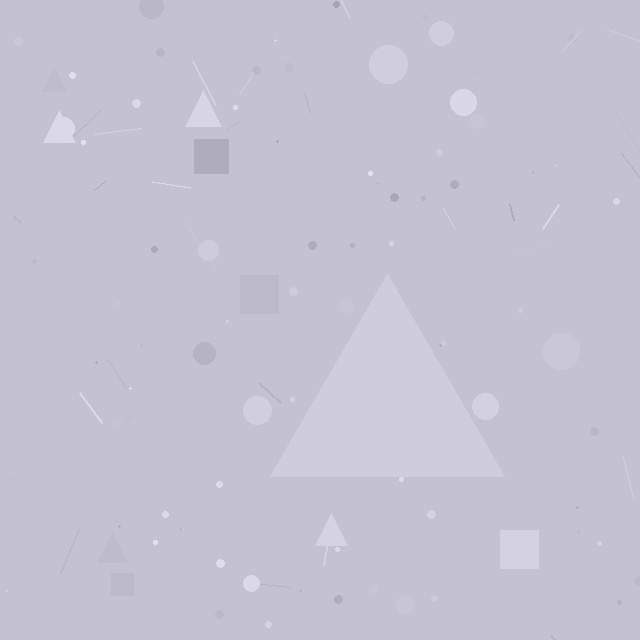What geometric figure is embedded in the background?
A triangle is embedded in the background.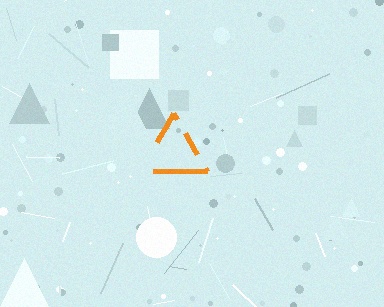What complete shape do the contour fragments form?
The contour fragments form a triangle.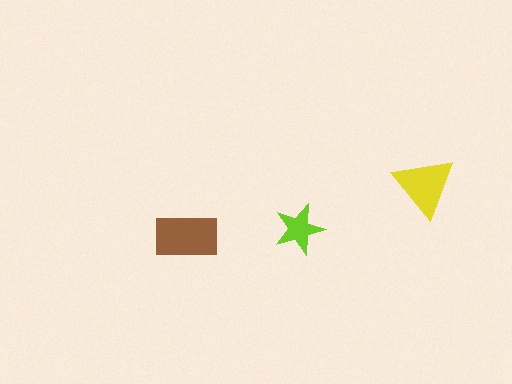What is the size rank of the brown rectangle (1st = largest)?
1st.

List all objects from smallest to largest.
The lime star, the yellow triangle, the brown rectangle.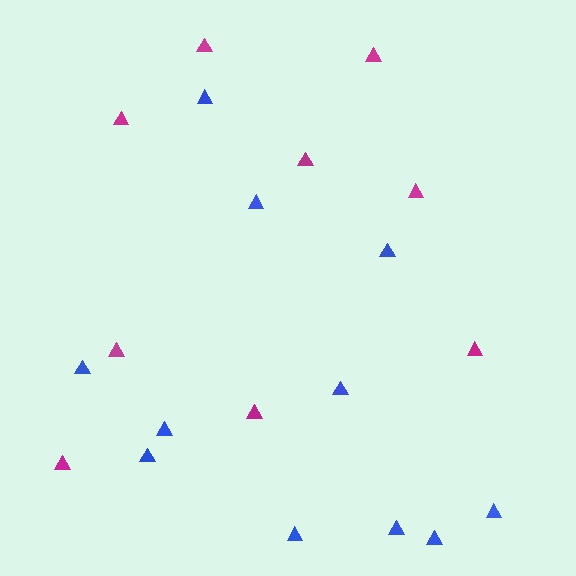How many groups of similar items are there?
There are 2 groups: one group of magenta triangles (9) and one group of blue triangles (11).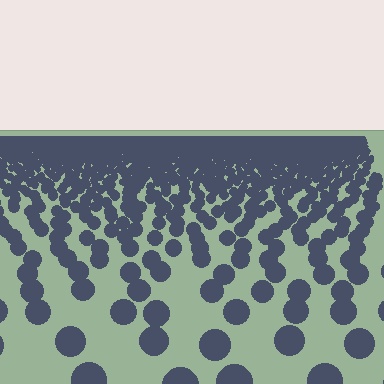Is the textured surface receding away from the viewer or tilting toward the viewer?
The surface is receding away from the viewer. Texture elements get smaller and denser toward the top.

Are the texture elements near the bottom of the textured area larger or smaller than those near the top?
Larger. Near the bottom, elements are closer to the viewer and appear at a bigger on-screen size.